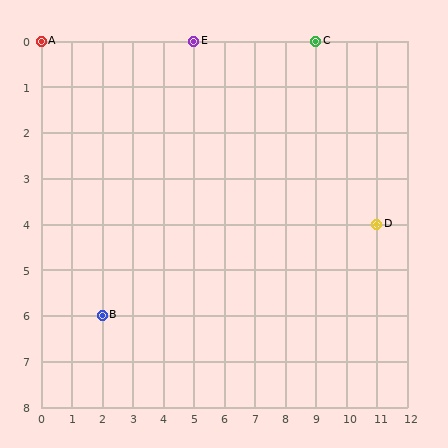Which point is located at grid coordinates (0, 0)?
Point A is at (0, 0).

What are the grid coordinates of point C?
Point C is at grid coordinates (9, 0).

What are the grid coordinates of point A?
Point A is at grid coordinates (0, 0).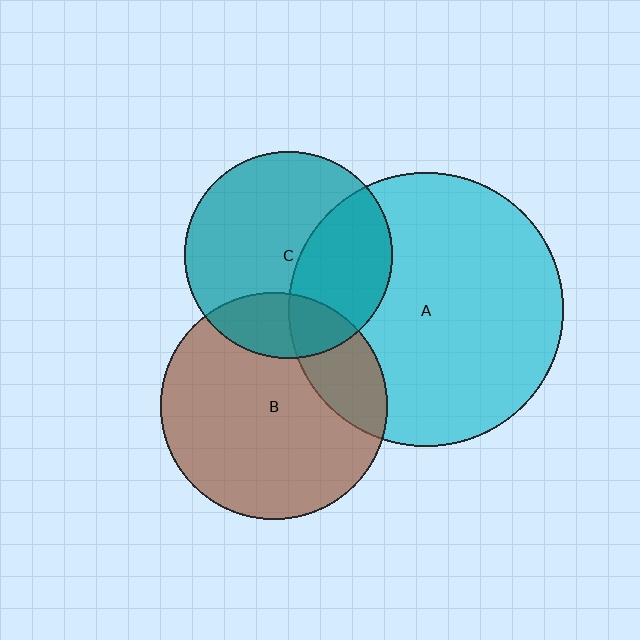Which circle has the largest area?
Circle A (cyan).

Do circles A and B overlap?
Yes.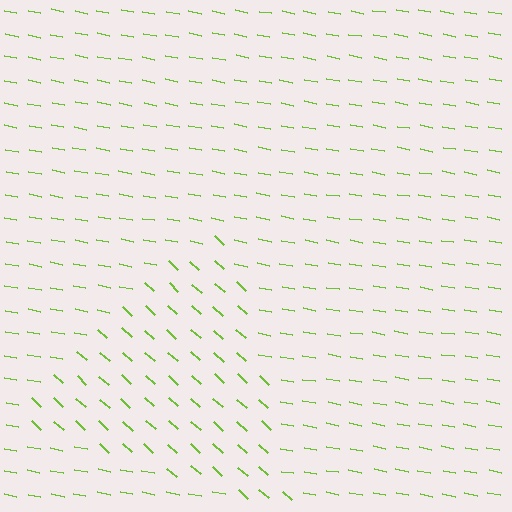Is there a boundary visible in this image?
Yes, there is a texture boundary formed by a change in line orientation.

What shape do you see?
I see a triangle.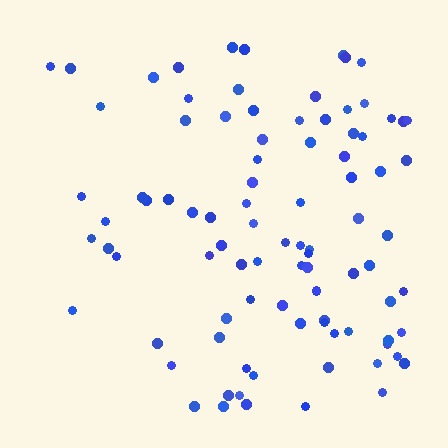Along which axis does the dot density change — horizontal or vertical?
Horizontal.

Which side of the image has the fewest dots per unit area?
The left.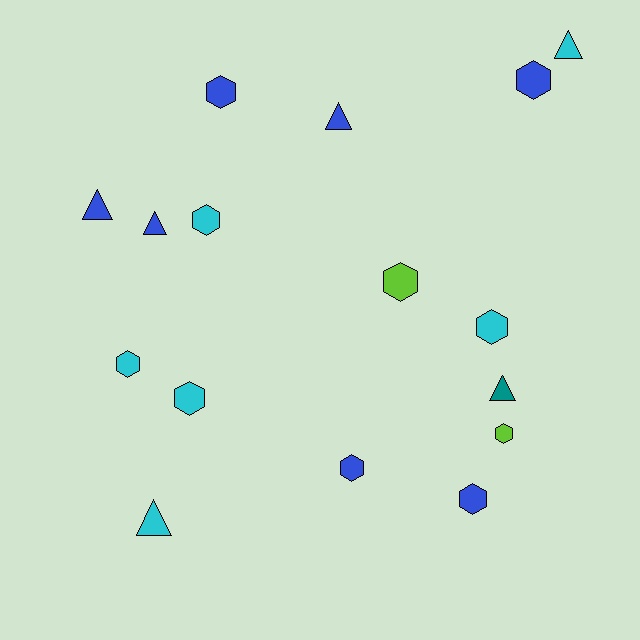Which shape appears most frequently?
Hexagon, with 10 objects.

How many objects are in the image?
There are 16 objects.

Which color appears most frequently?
Blue, with 7 objects.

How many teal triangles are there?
There is 1 teal triangle.